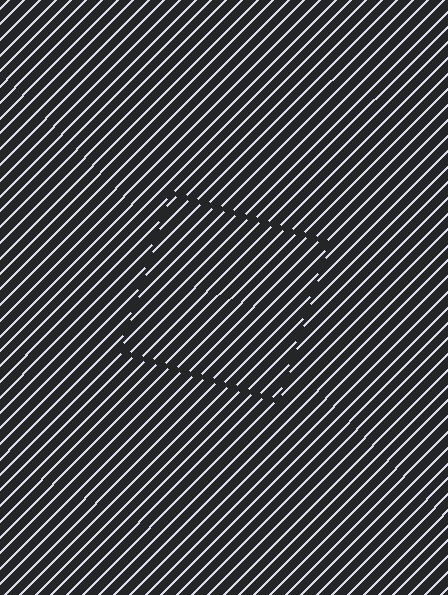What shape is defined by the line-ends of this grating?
An illusory square. The interior of the shape contains the same grating, shifted by half a period — the contour is defined by the phase discontinuity where line-ends from the inner and outer gratings abut.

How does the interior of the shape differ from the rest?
The interior of the shape contains the same grating, shifted by half a period — the contour is defined by the phase discontinuity where line-ends from the inner and outer gratings abut.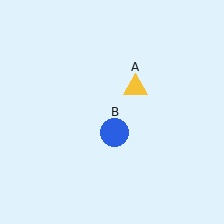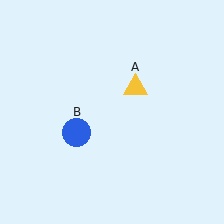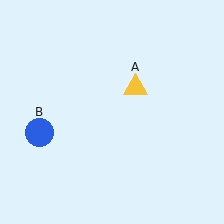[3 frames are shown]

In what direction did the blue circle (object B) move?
The blue circle (object B) moved left.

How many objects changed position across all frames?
1 object changed position: blue circle (object B).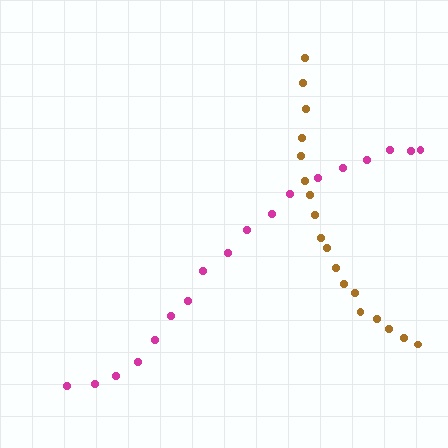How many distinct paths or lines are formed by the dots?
There are 2 distinct paths.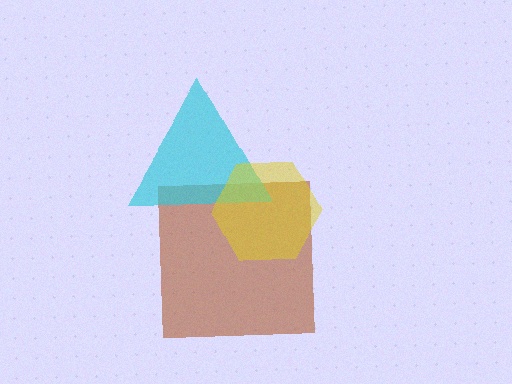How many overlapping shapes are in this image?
There are 3 overlapping shapes in the image.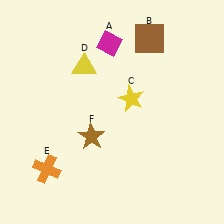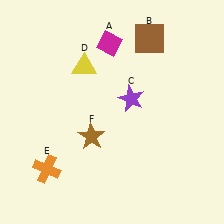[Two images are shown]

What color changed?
The star (C) changed from yellow in Image 1 to purple in Image 2.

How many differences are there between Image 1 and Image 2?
There is 1 difference between the two images.